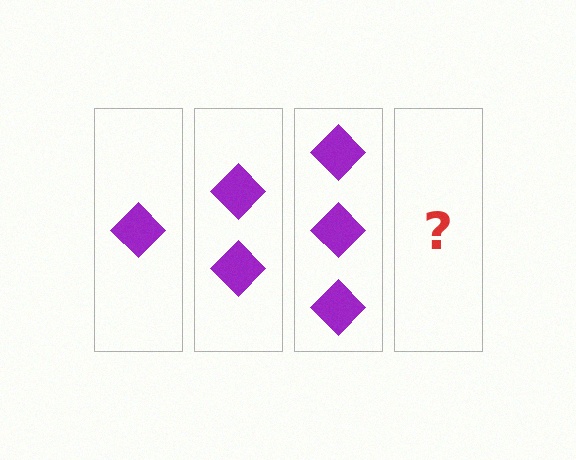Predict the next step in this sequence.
The next step is 4 diamonds.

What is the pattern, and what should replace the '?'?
The pattern is that each step adds one more diamond. The '?' should be 4 diamonds.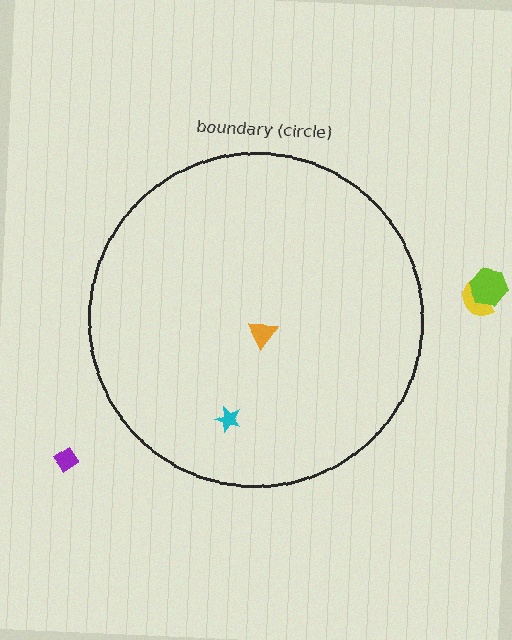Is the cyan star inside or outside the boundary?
Inside.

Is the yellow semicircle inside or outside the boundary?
Outside.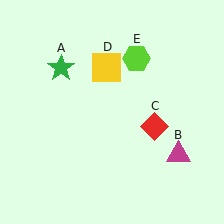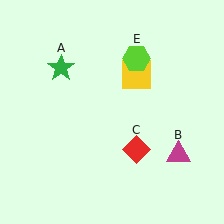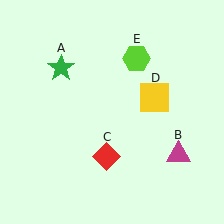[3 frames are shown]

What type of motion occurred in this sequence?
The red diamond (object C), yellow square (object D) rotated clockwise around the center of the scene.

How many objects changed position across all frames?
2 objects changed position: red diamond (object C), yellow square (object D).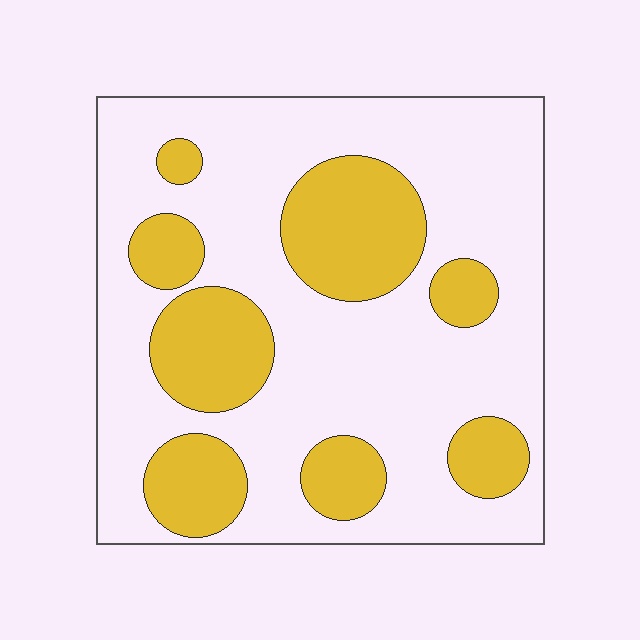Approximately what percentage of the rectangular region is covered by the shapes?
Approximately 30%.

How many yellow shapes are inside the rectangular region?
8.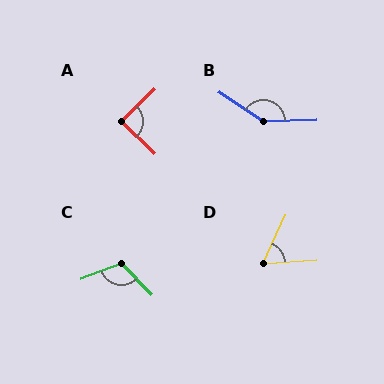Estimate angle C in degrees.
Approximately 113 degrees.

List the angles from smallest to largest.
D (61°), A (88°), C (113°), B (145°).